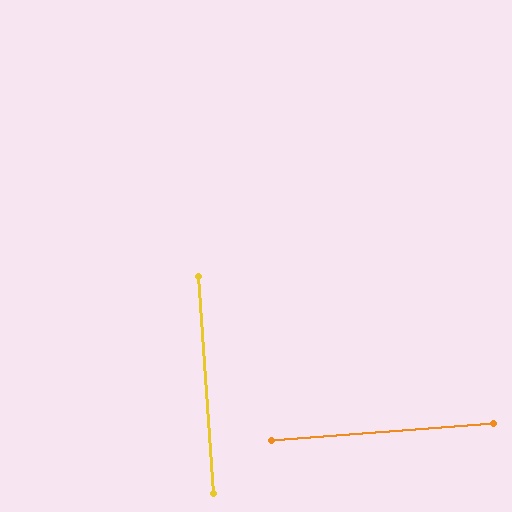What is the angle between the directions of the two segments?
Approximately 90 degrees.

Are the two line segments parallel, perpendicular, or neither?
Perpendicular — they meet at approximately 90°.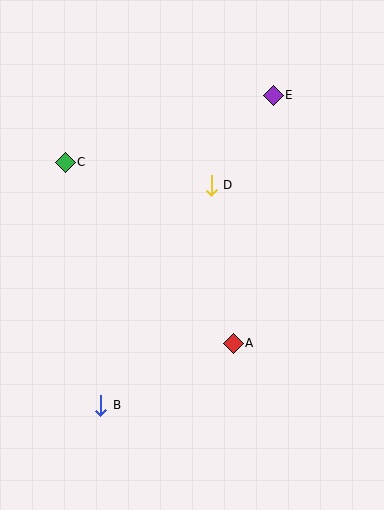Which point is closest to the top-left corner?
Point C is closest to the top-left corner.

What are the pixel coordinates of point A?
Point A is at (233, 343).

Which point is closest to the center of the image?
Point D at (211, 185) is closest to the center.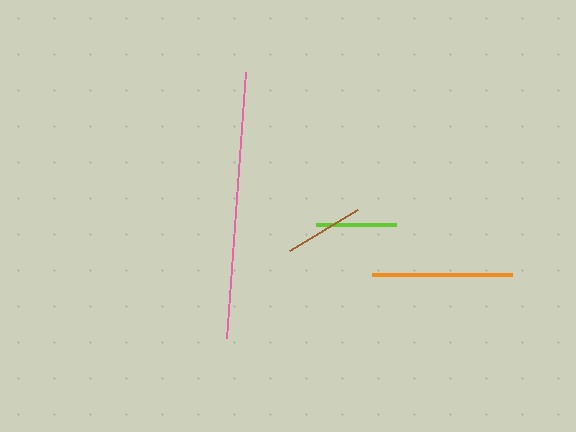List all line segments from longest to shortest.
From longest to shortest: pink, orange, lime, brown.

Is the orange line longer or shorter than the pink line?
The pink line is longer than the orange line.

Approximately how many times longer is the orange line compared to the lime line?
The orange line is approximately 1.8 times the length of the lime line.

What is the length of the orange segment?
The orange segment is approximately 141 pixels long.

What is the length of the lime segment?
The lime segment is approximately 80 pixels long.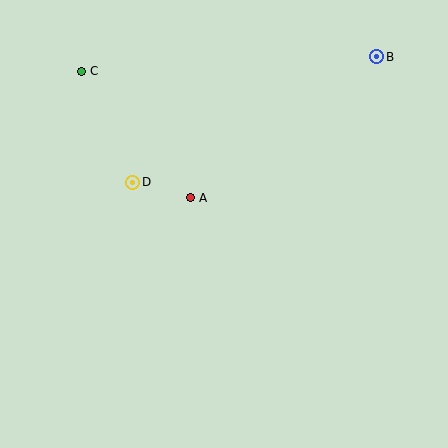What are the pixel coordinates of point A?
Point A is at (190, 198).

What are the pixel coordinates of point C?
Point C is at (81, 71).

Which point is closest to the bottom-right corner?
Point A is closest to the bottom-right corner.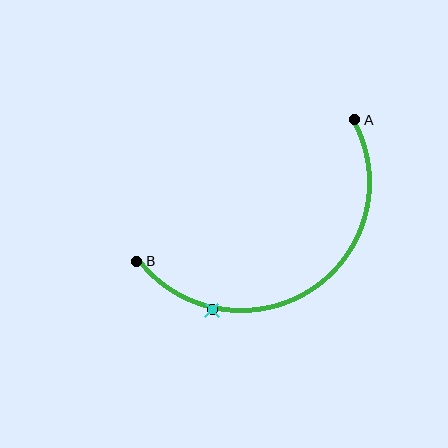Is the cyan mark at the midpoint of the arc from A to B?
No. The cyan mark lies on the arc but is closer to endpoint B. The arc midpoint would be at the point on the curve equidistant along the arc from both A and B.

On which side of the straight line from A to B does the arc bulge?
The arc bulges below the straight line connecting A and B.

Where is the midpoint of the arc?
The arc midpoint is the point on the curve farthest from the straight line joining A and B. It sits below that line.